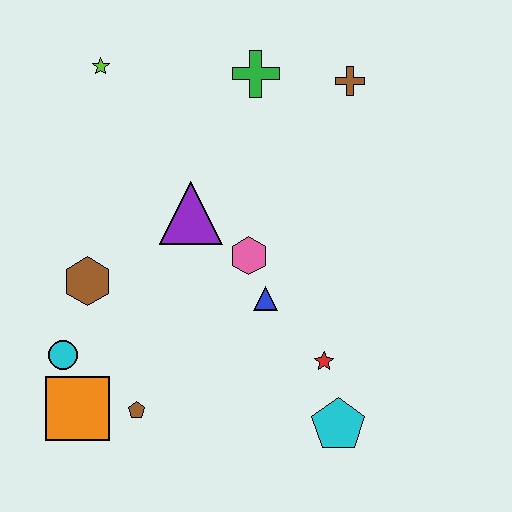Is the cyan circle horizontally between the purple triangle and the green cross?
No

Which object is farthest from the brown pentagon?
The brown cross is farthest from the brown pentagon.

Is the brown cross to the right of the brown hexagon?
Yes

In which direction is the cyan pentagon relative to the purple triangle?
The cyan pentagon is below the purple triangle.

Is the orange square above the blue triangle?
No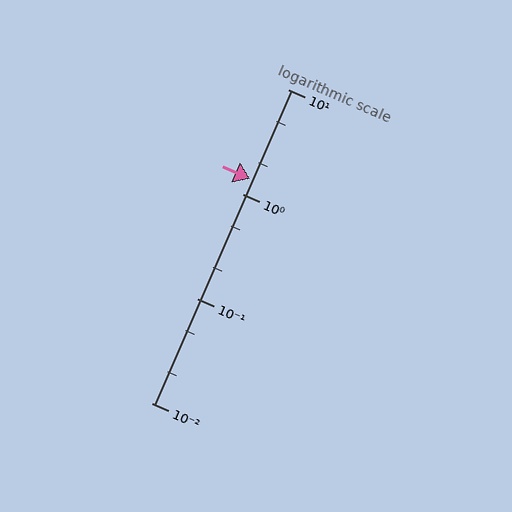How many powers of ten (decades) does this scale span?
The scale spans 3 decades, from 0.01 to 10.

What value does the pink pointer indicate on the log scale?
The pointer indicates approximately 1.4.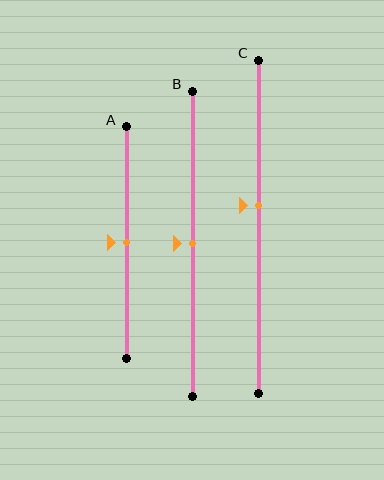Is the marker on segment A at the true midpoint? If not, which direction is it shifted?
Yes, the marker on segment A is at the true midpoint.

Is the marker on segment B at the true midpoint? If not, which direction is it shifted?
Yes, the marker on segment B is at the true midpoint.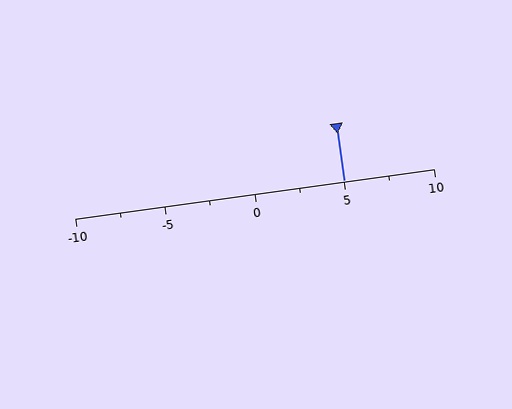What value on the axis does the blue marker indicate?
The marker indicates approximately 5.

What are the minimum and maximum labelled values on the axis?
The axis runs from -10 to 10.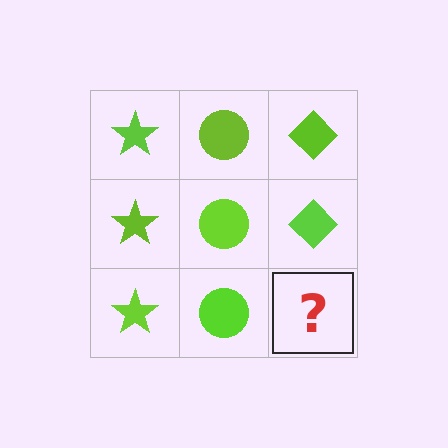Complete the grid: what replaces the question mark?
The question mark should be replaced with a lime diamond.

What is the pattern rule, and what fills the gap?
The rule is that each column has a consistent shape. The gap should be filled with a lime diamond.